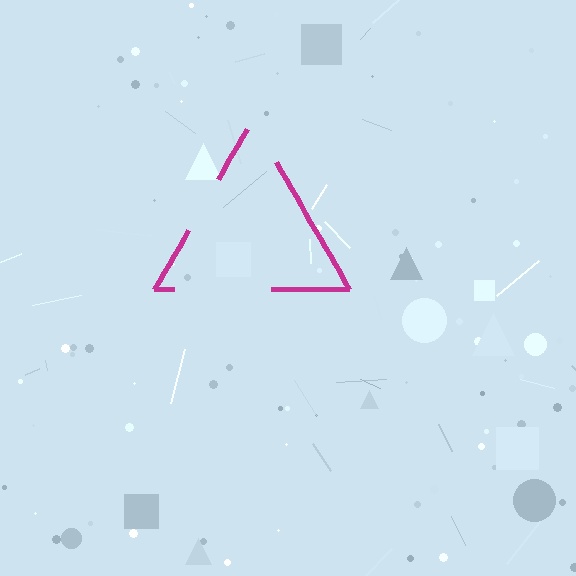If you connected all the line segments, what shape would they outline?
They would outline a triangle.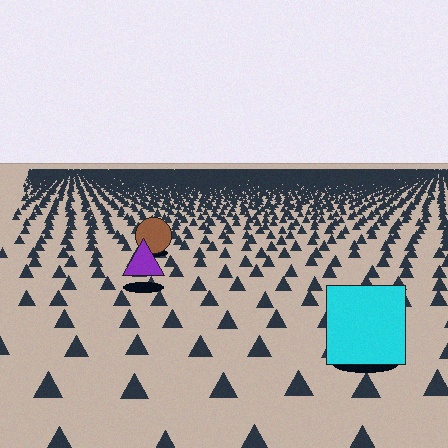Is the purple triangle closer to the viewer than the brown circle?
Yes. The purple triangle is closer — you can tell from the texture gradient: the ground texture is coarser near it.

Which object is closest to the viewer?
The cyan square is closest. The texture marks near it are larger and more spread out.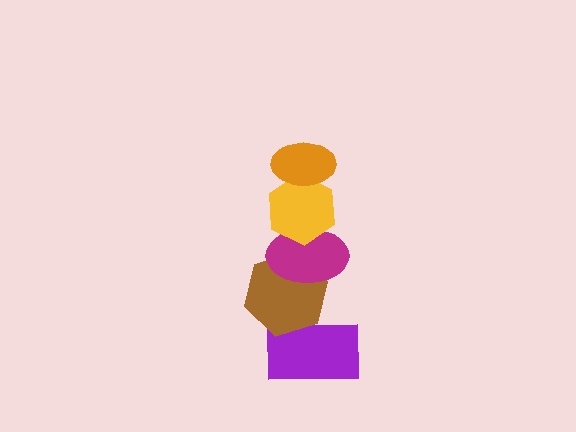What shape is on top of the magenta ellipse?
The yellow hexagon is on top of the magenta ellipse.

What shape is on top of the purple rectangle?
The brown hexagon is on top of the purple rectangle.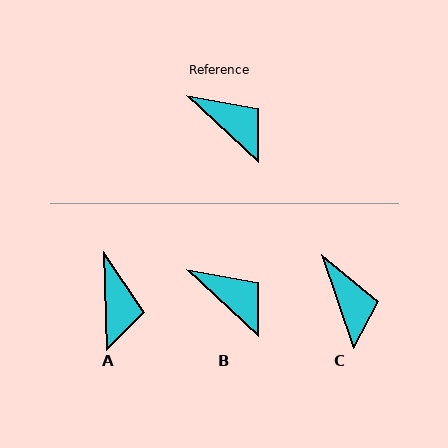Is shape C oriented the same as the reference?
No, it is off by about 28 degrees.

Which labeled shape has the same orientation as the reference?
B.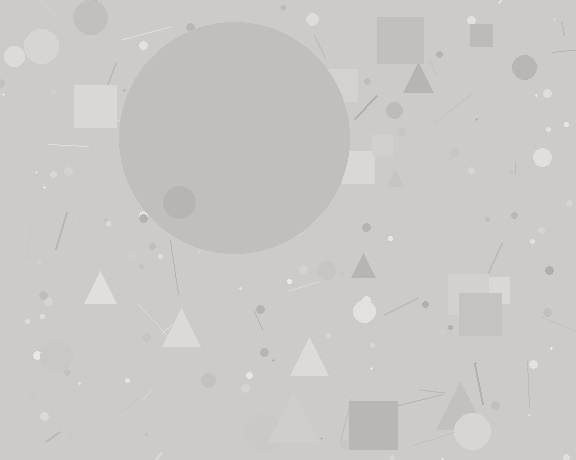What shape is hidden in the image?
A circle is hidden in the image.